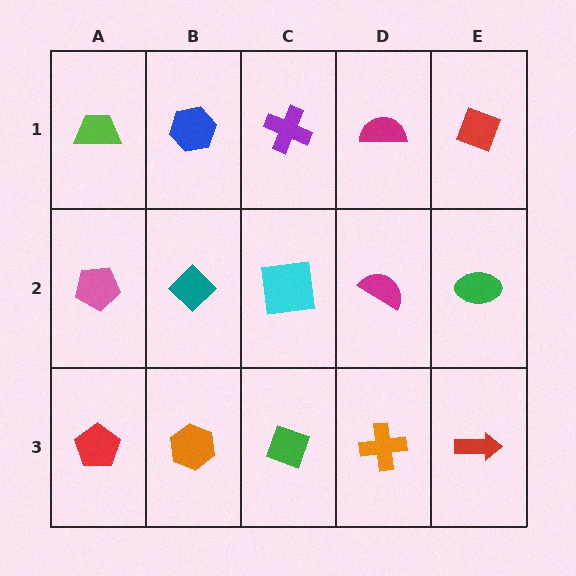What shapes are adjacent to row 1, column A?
A pink pentagon (row 2, column A), a blue hexagon (row 1, column B).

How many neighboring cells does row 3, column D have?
3.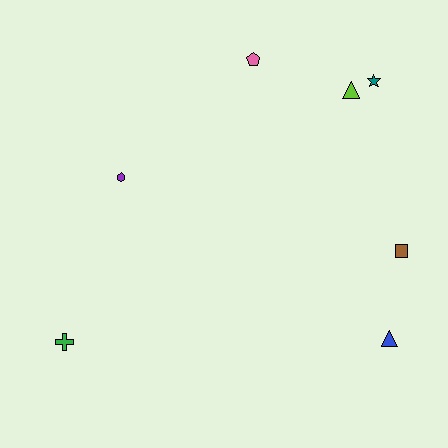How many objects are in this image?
There are 7 objects.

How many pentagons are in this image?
There is 1 pentagon.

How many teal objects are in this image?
There is 1 teal object.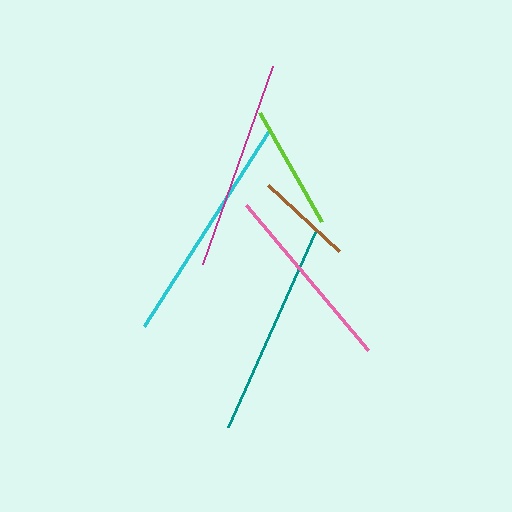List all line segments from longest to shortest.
From longest to shortest: cyan, teal, magenta, pink, lime, brown.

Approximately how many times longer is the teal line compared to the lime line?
The teal line is approximately 1.7 times the length of the lime line.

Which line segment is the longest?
The cyan line is the longest at approximately 231 pixels.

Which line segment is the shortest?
The brown line is the shortest at approximately 98 pixels.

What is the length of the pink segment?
The pink segment is approximately 190 pixels long.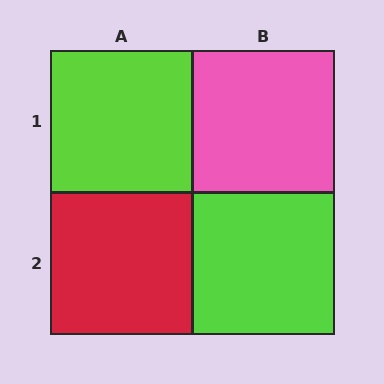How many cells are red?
1 cell is red.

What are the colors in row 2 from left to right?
Red, lime.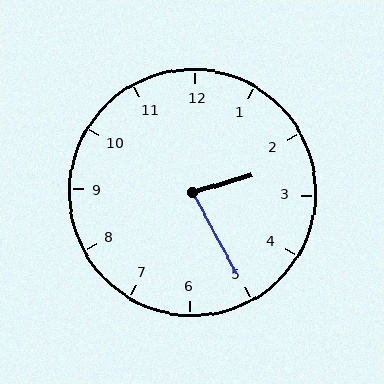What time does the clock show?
2:25.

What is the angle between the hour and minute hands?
Approximately 78 degrees.